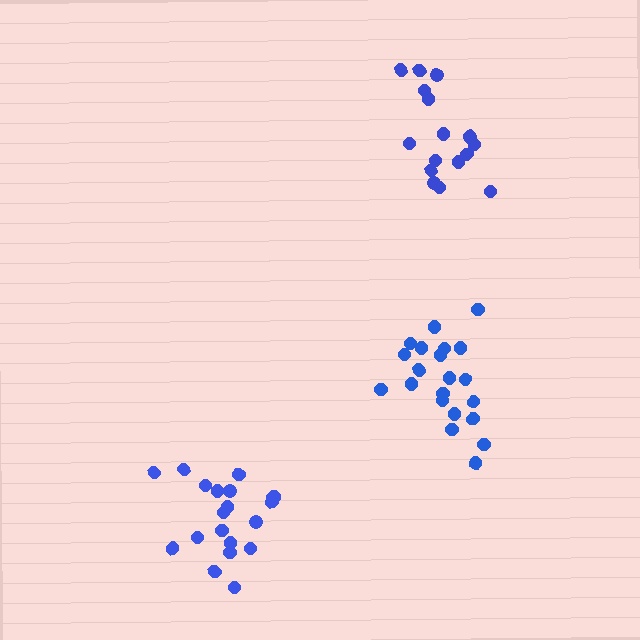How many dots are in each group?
Group 1: 21 dots, Group 2: 20 dots, Group 3: 17 dots (58 total).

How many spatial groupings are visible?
There are 3 spatial groupings.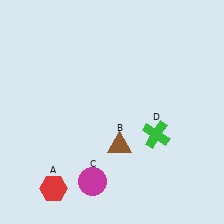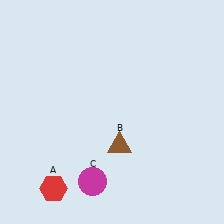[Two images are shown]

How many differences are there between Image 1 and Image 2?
There is 1 difference between the two images.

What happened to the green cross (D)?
The green cross (D) was removed in Image 2. It was in the bottom-right area of Image 1.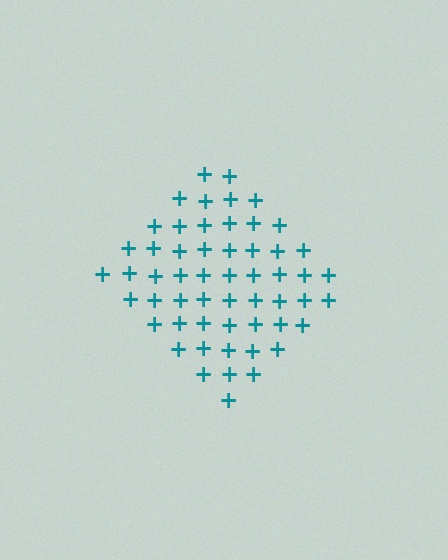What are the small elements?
The small elements are plus signs.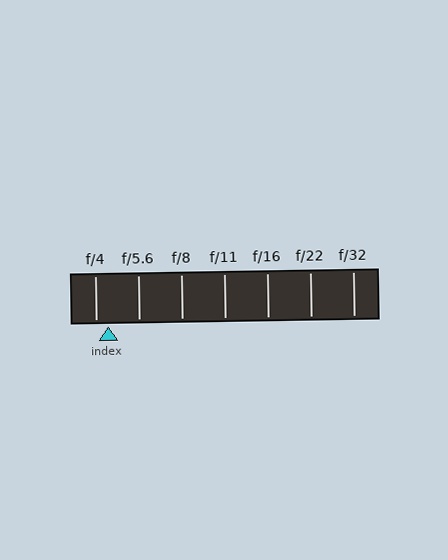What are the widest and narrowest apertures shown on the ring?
The widest aperture shown is f/4 and the narrowest is f/32.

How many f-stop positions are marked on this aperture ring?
There are 7 f-stop positions marked.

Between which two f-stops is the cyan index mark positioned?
The index mark is between f/4 and f/5.6.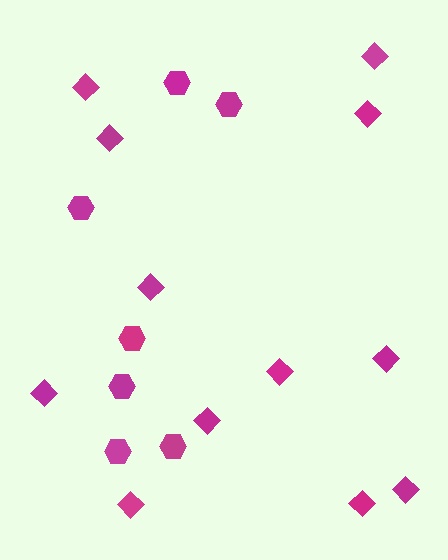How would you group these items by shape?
There are 2 groups: one group of diamonds (12) and one group of hexagons (7).